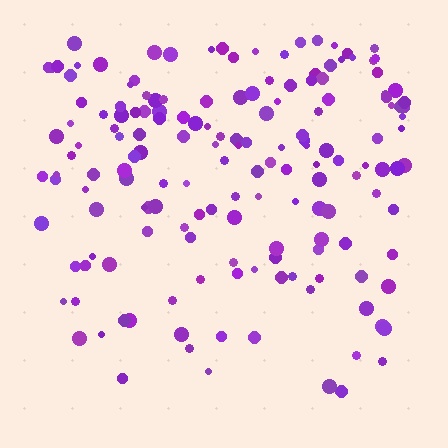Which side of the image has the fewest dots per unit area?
The bottom.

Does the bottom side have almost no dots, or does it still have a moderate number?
Still a moderate number, just noticeably fewer than the top.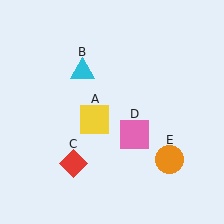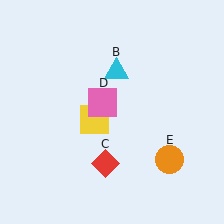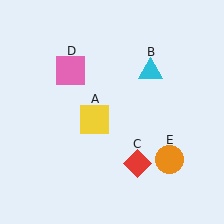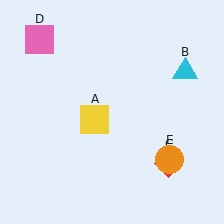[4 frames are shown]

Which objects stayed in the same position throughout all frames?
Yellow square (object A) and orange circle (object E) remained stationary.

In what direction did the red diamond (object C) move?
The red diamond (object C) moved right.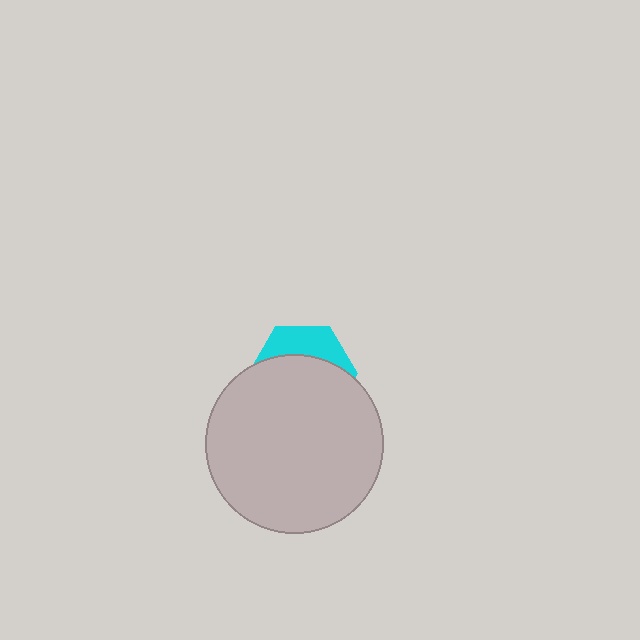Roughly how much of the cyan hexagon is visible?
A small part of it is visible (roughly 32%).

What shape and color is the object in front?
The object in front is a light gray circle.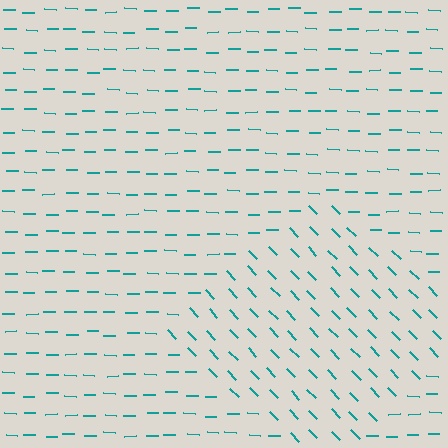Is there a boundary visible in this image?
Yes, there is a texture boundary formed by a change in line orientation.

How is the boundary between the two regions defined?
The boundary is defined purely by a change in line orientation (approximately 45 degrees difference). All lines are the same color and thickness.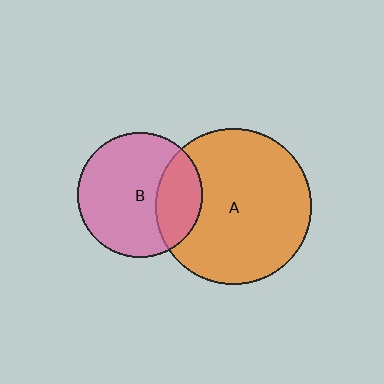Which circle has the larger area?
Circle A (orange).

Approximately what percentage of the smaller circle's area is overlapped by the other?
Approximately 25%.